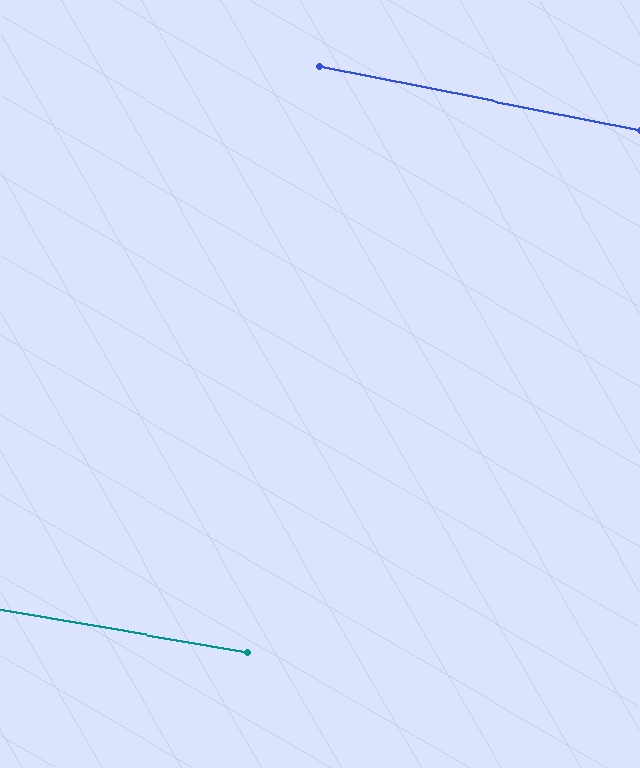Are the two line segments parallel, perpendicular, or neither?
Parallel — their directions differ by only 1.6°.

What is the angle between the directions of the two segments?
Approximately 2 degrees.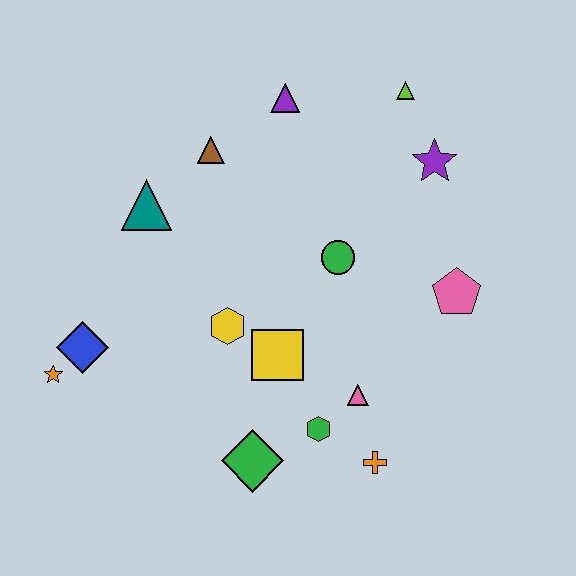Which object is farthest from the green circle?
The orange star is farthest from the green circle.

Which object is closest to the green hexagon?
The pink triangle is closest to the green hexagon.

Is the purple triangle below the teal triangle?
No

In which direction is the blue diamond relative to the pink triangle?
The blue diamond is to the left of the pink triangle.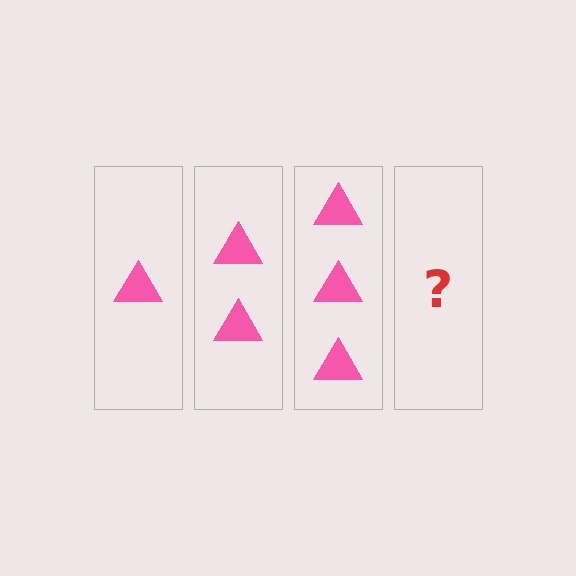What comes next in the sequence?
The next element should be 4 triangles.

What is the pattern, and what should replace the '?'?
The pattern is that each step adds one more triangle. The '?' should be 4 triangles.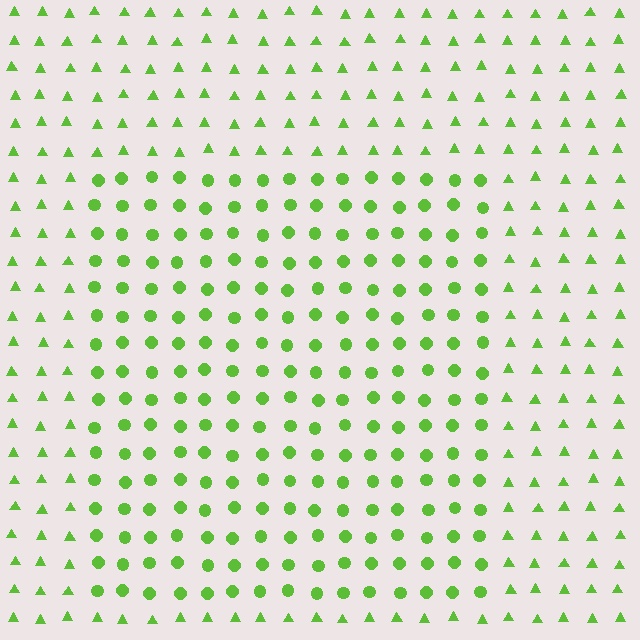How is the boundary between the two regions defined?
The boundary is defined by a change in element shape: circles inside vs. triangles outside. All elements share the same color and spacing.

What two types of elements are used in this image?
The image uses circles inside the rectangle region and triangles outside it.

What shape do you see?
I see a rectangle.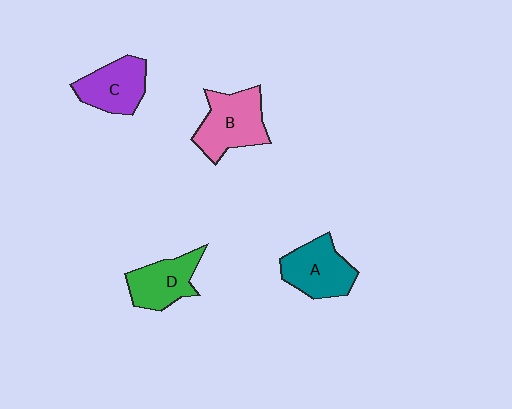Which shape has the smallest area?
Shape D (green).